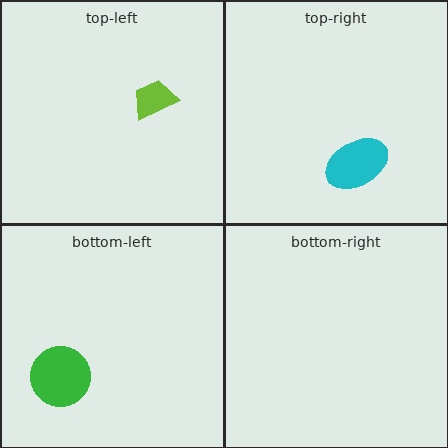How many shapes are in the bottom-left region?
1.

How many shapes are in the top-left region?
1.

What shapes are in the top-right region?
The cyan ellipse.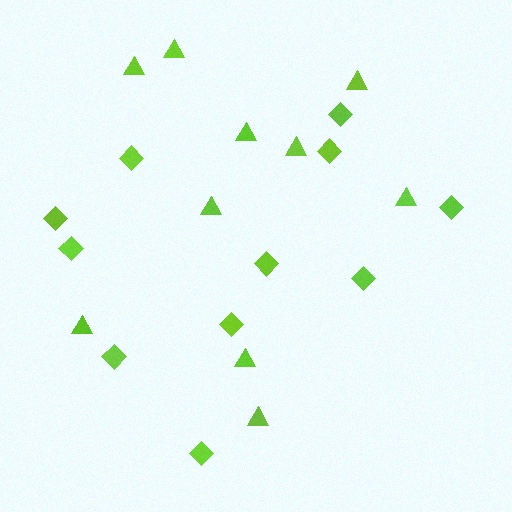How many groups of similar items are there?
There are 2 groups: one group of diamonds (11) and one group of triangles (10).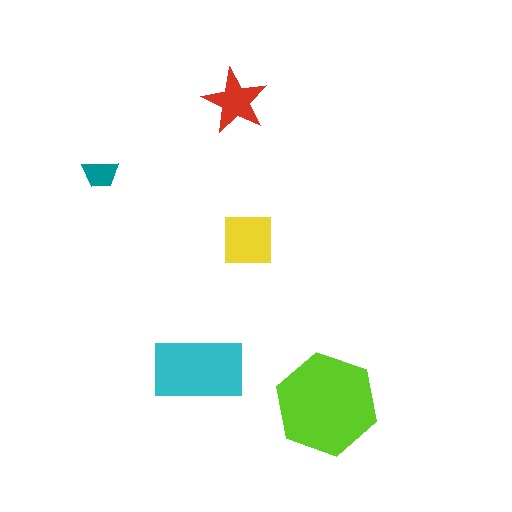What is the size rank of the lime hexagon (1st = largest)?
1st.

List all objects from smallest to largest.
The teal trapezoid, the red star, the yellow square, the cyan rectangle, the lime hexagon.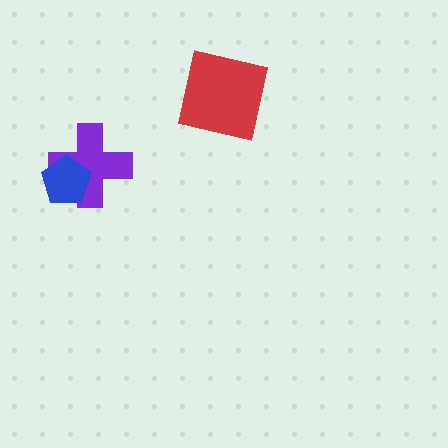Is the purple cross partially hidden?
Yes, it is partially covered by another shape.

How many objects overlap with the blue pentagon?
1 object overlaps with the blue pentagon.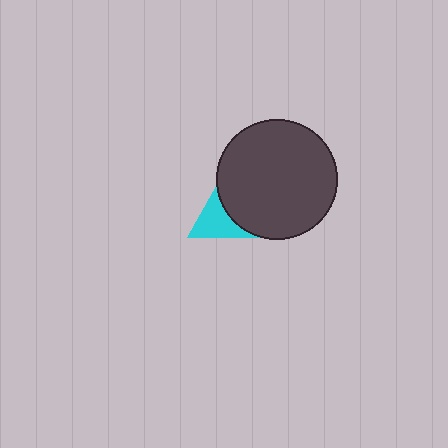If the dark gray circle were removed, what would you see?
You would see the complete cyan triangle.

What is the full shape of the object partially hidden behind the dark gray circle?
The partially hidden object is a cyan triangle.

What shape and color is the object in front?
The object in front is a dark gray circle.